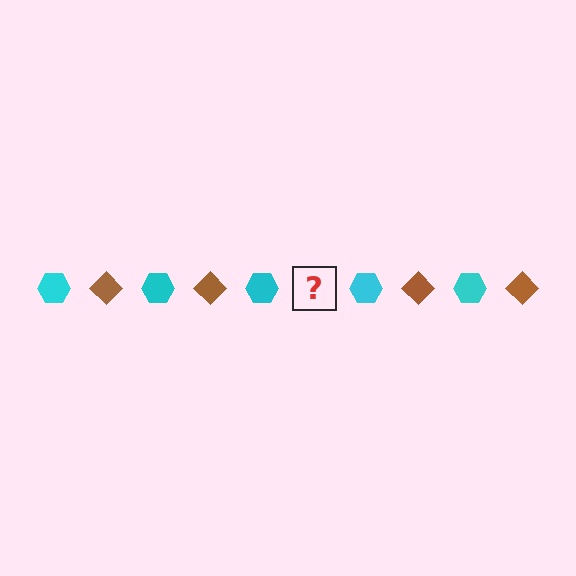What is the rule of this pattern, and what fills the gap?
The rule is that the pattern alternates between cyan hexagon and brown diamond. The gap should be filled with a brown diamond.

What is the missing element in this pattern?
The missing element is a brown diamond.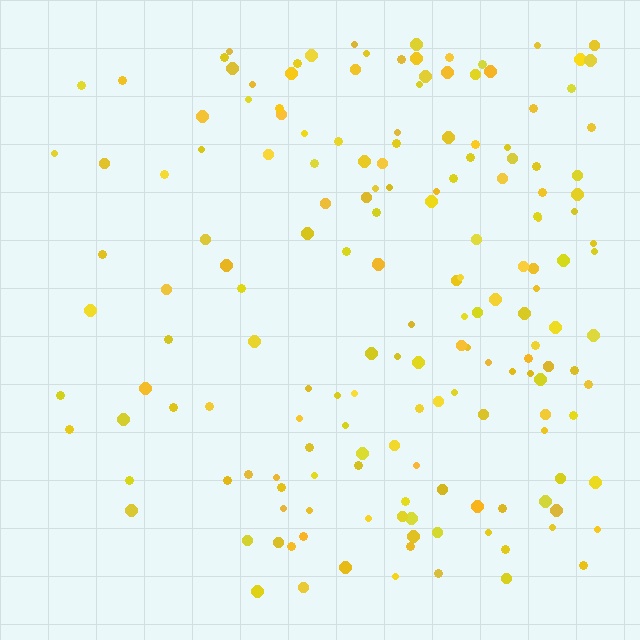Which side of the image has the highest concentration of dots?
The right.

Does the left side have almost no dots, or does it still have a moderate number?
Still a moderate number, just noticeably fewer than the right.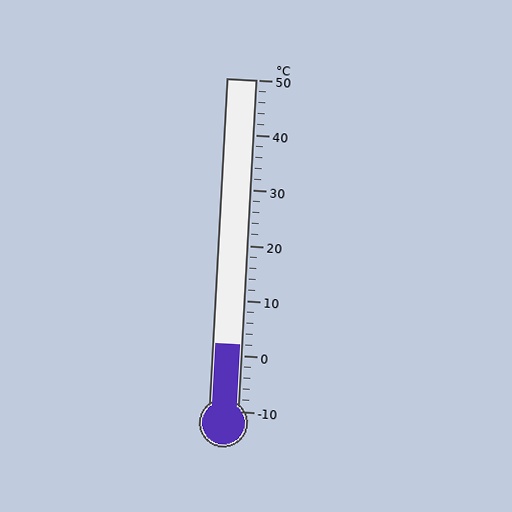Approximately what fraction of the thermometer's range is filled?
The thermometer is filled to approximately 20% of its range.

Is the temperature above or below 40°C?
The temperature is below 40°C.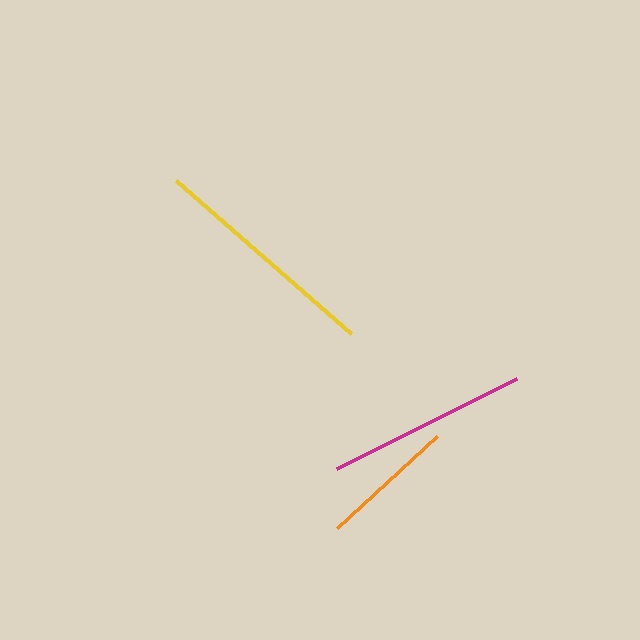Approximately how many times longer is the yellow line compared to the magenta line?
The yellow line is approximately 1.2 times the length of the magenta line.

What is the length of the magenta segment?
The magenta segment is approximately 201 pixels long.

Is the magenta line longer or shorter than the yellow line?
The yellow line is longer than the magenta line.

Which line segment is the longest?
The yellow line is the longest at approximately 233 pixels.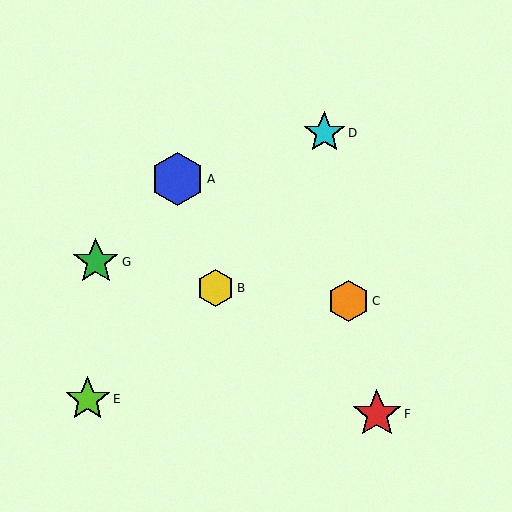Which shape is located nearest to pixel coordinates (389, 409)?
The red star (labeled F) at (377, 414) is nearest to that location.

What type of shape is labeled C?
Shape C is an orange hexagon.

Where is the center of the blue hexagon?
The center of the blue hexagon is at (177, 179).